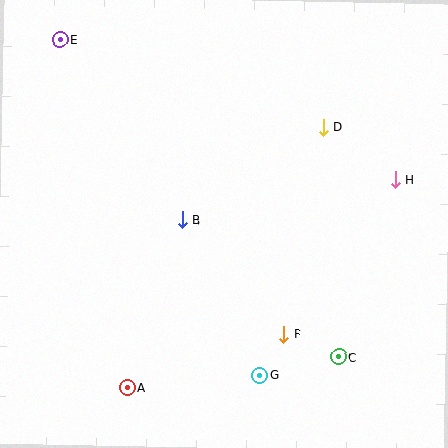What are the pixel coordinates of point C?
Point C is at (339, 357).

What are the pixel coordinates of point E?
Point E is at (60, 39).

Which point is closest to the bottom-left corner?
Point A is closest to the bottom-left corner.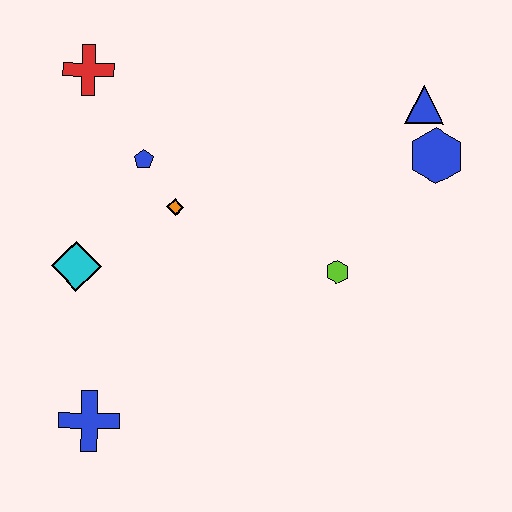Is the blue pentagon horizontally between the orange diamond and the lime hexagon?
No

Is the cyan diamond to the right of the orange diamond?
No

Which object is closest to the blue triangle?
The blue hexagon is closest to the blue triangle.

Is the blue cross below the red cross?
Yes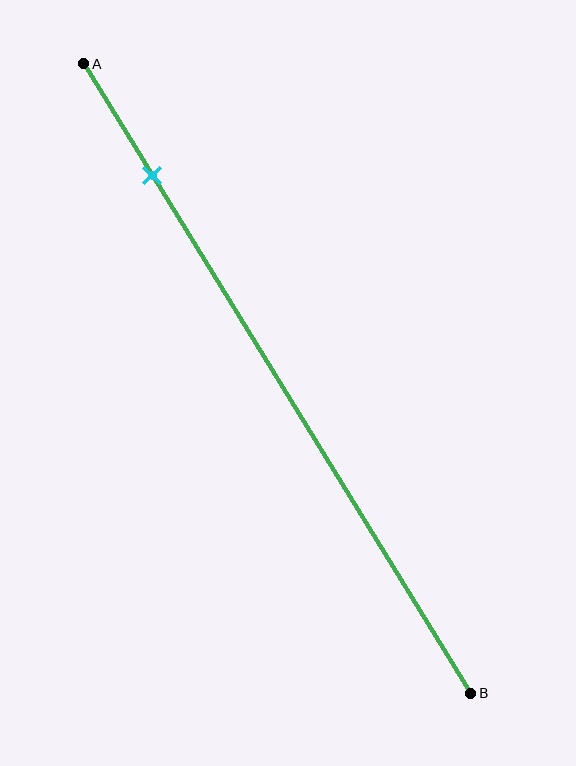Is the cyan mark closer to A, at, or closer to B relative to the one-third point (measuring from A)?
The cyan mark is closer to point A than the one-third point of segment AB.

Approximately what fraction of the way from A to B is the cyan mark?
The cyan mark is approximately 20% of the way from A to B.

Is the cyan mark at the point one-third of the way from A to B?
No, the mark is at about 20% from A, not at the 33% one-third point.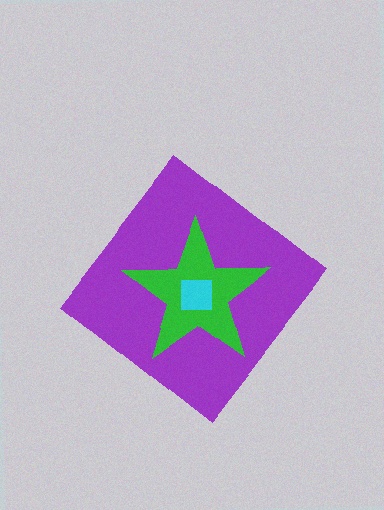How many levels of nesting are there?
3.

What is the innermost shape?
The cyan square.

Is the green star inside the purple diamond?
Yes.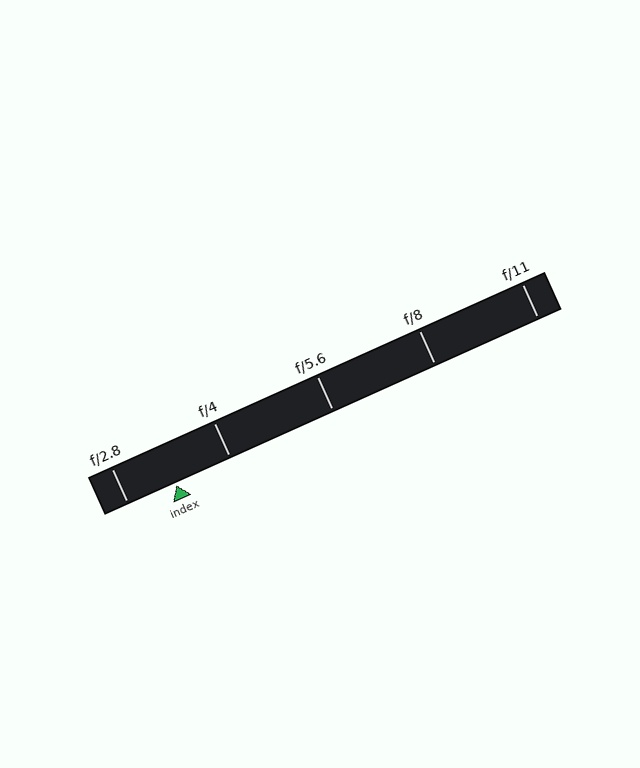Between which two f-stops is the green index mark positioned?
The index mark is between f/2.8 and f/4.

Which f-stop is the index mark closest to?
The index mark is closest to f/2.8.